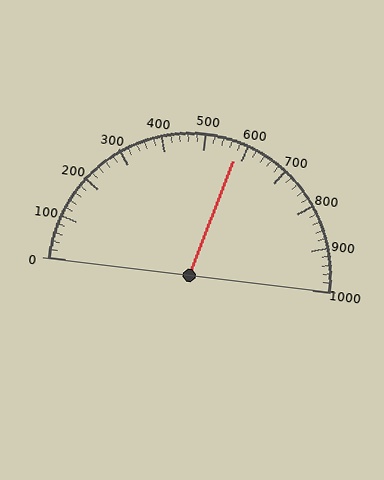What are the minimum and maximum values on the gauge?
The gauge ranges from 0 to 1000.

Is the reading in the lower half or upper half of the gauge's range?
The reading is in the upper half of the range (0 to 1000).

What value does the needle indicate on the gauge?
The needle indicates approximately 580.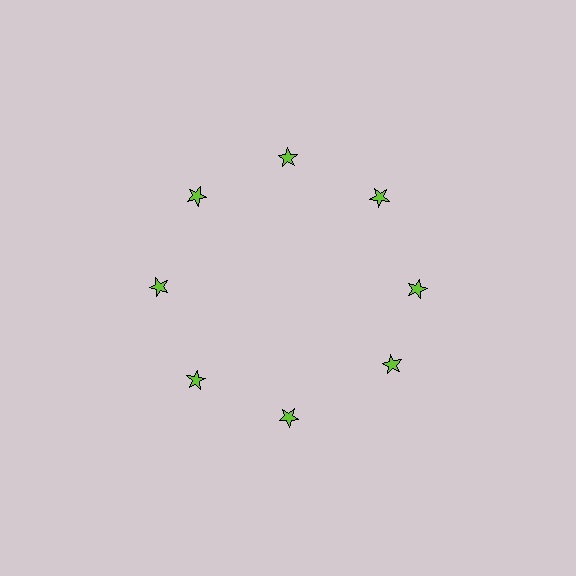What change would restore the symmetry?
The symmetry would be restored by rotating it back into even spacing with its neighbors so that all 8 stars sit at equal angles and equal distance from the center.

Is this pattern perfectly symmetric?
No. The 8 lime stars are arranged in a ring, but one element near the 4 o'clock position is rotated out of alignment along the ring, breaking the 8-fold rotational symmetry.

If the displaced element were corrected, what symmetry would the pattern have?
It would have 8-fold rotational symmetry — the pattern would map onto itself every 45 degrees.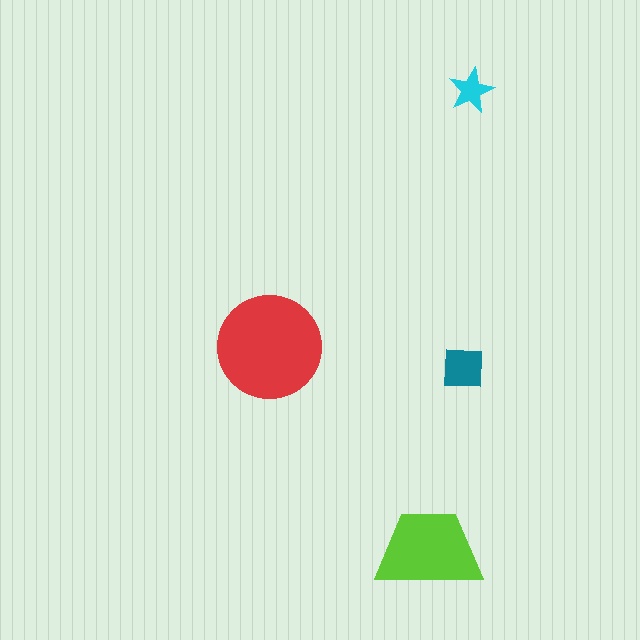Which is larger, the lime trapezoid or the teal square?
The lime trapezoid.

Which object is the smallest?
The cyan star.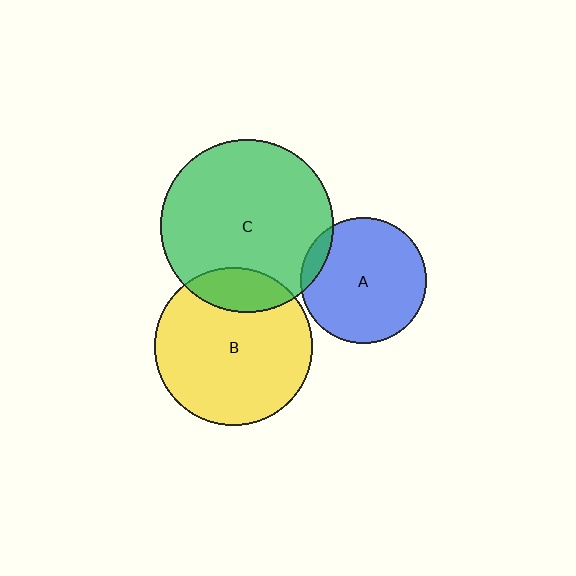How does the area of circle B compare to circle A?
Approximately 1.6 times.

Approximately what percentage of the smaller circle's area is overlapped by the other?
Approximately 10%.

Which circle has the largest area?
Circle C (green).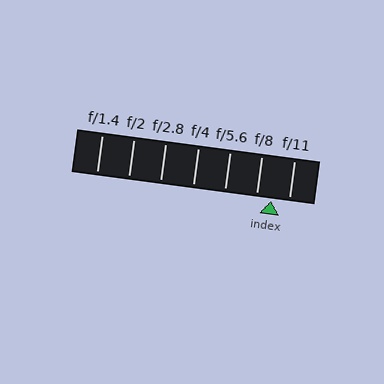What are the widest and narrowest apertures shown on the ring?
The widest aperture shown is f/1.4 and the narrowest is f/11.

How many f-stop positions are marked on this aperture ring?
There are 7 f-stop positions marked.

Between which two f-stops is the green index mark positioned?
The index mark is between f/8 and f/11.